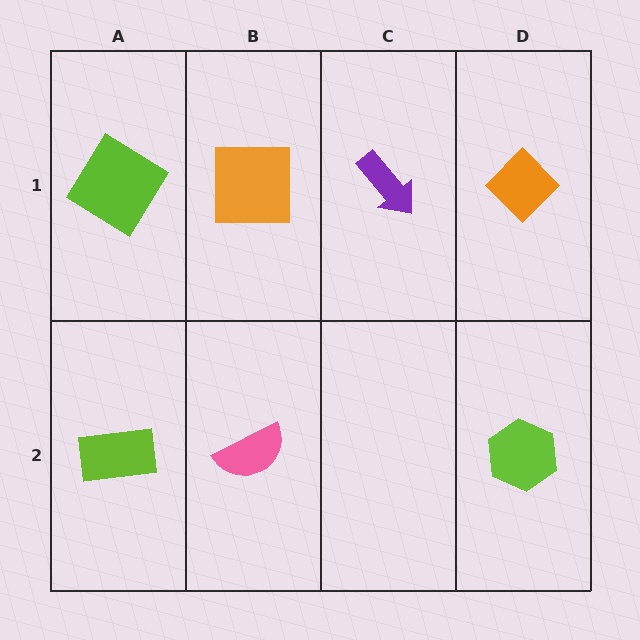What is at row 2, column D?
A lime hexagon.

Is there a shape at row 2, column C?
No, that cell is empty.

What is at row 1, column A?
A lime diamond.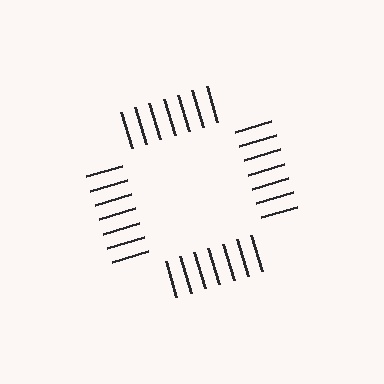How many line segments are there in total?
28 — 7 along each of the 4 edges.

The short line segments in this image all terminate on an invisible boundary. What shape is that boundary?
An illusory square — the line segments terminate on its edges but no continuous stroke is drawn.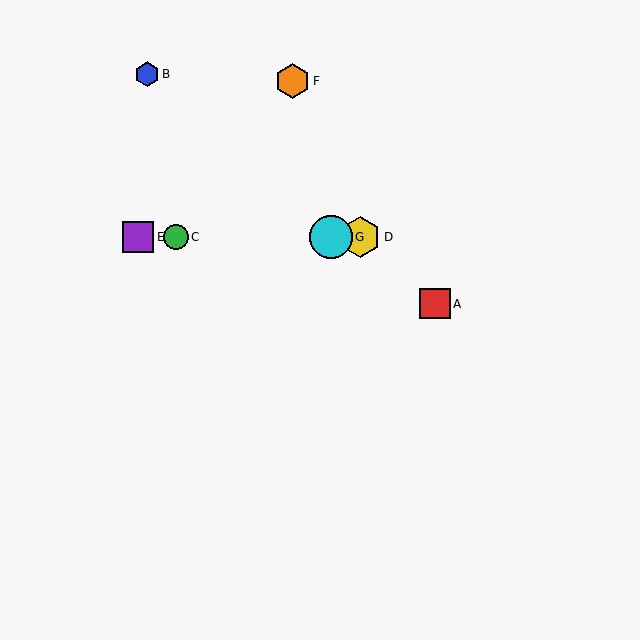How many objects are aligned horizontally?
4 objects (C, D, E, G) are aligned horizontally.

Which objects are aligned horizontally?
Objects C, D, E, G are aligned horizontally.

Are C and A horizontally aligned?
No, C is at y≈237 and A is at y≈304.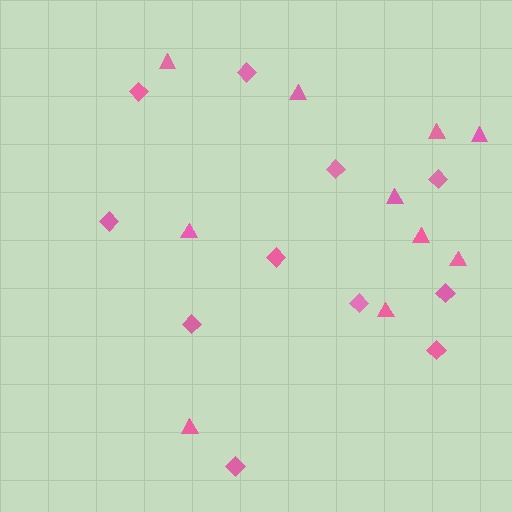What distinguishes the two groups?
There are 2 groups: one group of triangles (10) and one group of diamonds (11).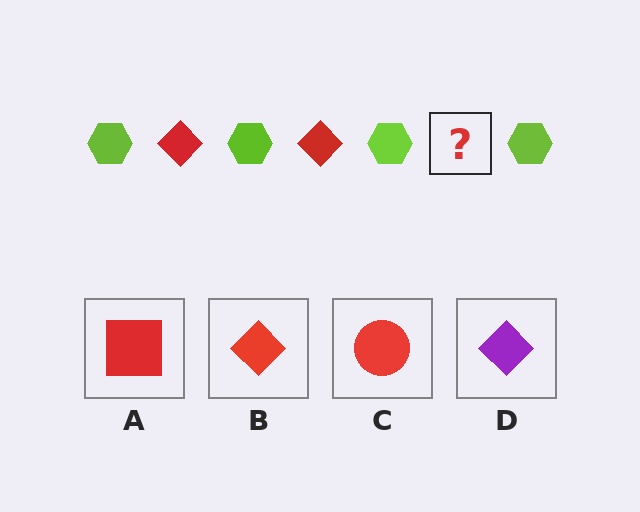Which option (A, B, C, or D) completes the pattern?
B.